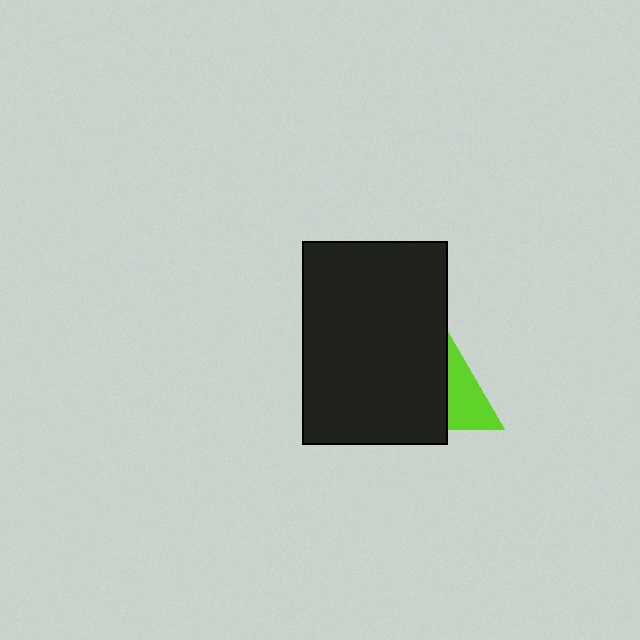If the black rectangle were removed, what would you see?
You would see the complete lime triangle.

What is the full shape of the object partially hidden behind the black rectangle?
The partially hidden object is a lime triangle.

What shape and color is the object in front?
The object in front is a black rectangle.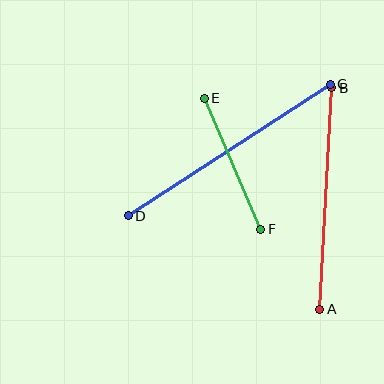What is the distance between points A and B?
The distance is approximately 222 pixels.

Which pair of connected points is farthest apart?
Points C and D are farthest apart.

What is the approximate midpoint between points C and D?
The midpoint is at approximately (229, 150) pixels.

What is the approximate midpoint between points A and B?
The midpoint is at approximately (326, 198) pixels.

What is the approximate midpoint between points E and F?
The midpoint is at approximately (233, 164) pixels.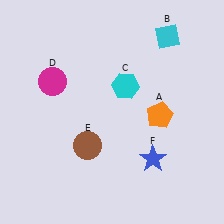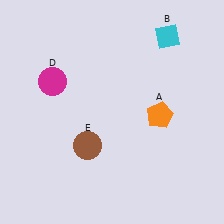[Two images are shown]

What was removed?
The blue star (F), the cyan hexagon (C) were removed in Image 2.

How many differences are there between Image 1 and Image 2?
There are 2 differences between the two images.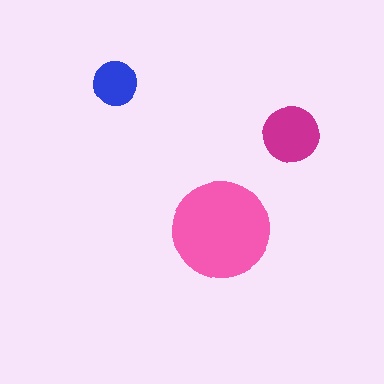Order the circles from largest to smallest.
the pink one, the magenta one, the blue one.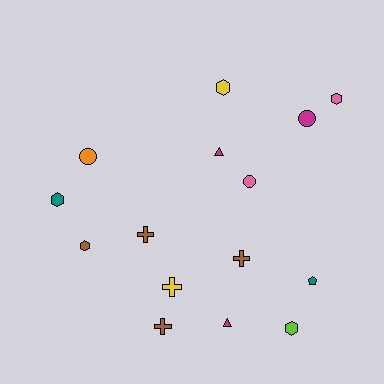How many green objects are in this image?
There are no green objects.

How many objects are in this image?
There are 15 objects.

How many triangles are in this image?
There are 2 triangles.